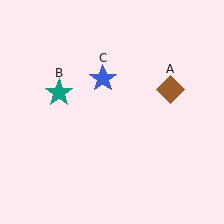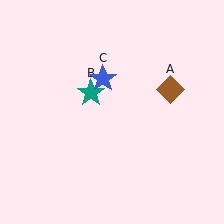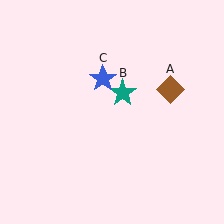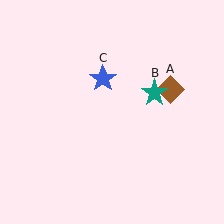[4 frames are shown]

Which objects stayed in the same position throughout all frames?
Brown diamond (object A) and blue star (object C) remained stationary.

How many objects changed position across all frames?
1 object changed position: teal star (object B).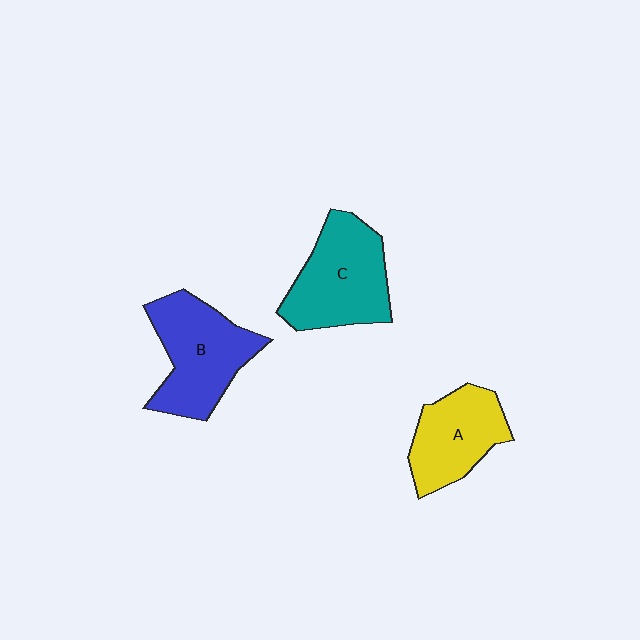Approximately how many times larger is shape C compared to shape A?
Approximately 1.3 times.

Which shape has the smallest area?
Shape A (yellow).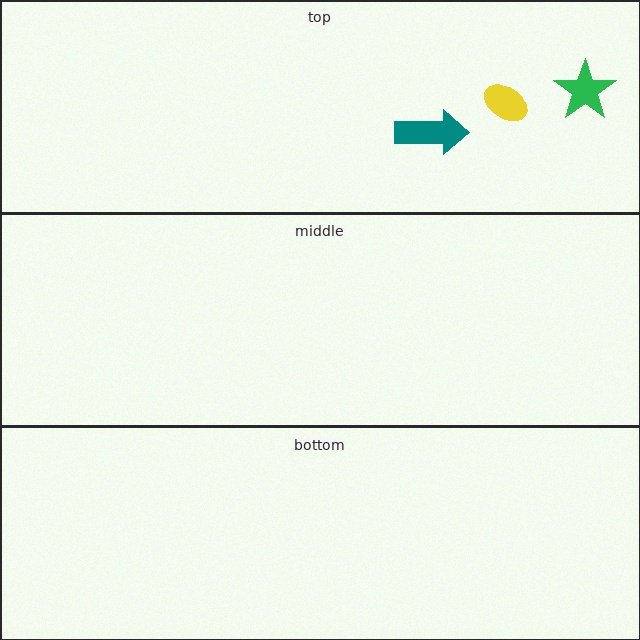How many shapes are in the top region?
3.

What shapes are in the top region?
The teal arrow, the yellow ellipse, the green star.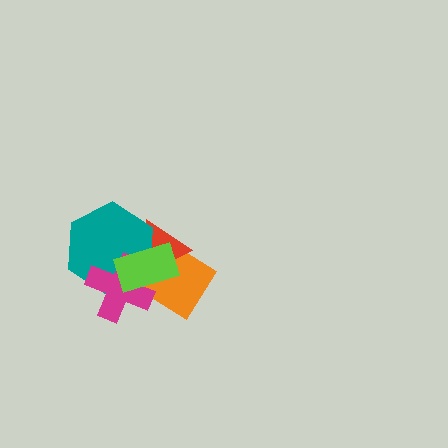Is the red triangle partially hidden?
Yes, it is partially covered by another shape.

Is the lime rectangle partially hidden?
No, no other shape covers it.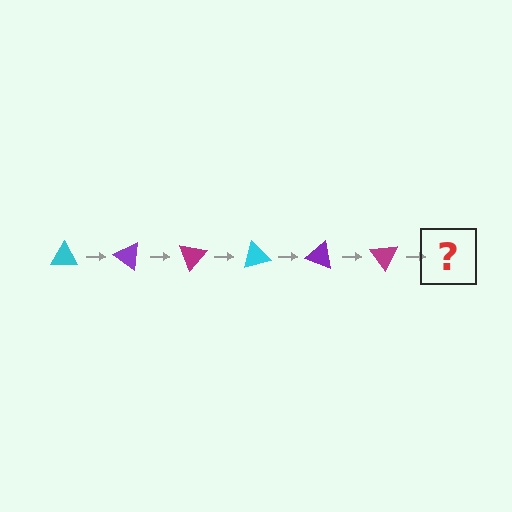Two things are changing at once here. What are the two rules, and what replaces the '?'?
The two rules are that it rotates 35 degrees each step and the color cycles through cyan, purple, and magenta. The '?' should be a cyan triangle, rotated 210 degrees from the start.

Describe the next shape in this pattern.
It should be a cyan triangle, rotated 210 degrees from the start.